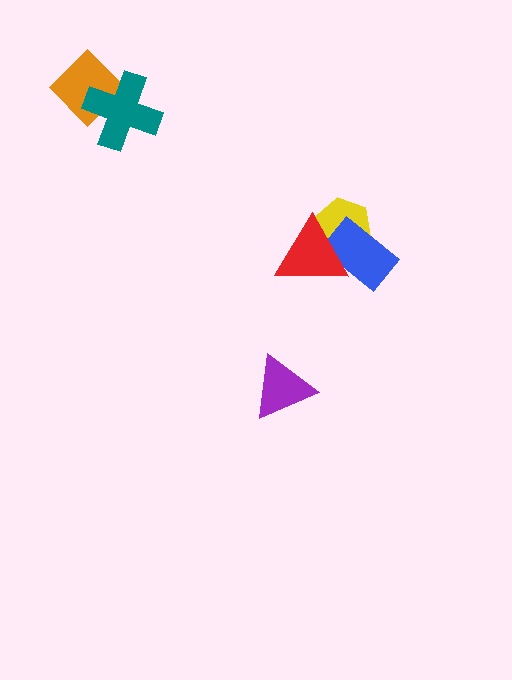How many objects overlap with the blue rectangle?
2 objects overlap with the blue rectangle.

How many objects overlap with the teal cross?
1 object overlaps with the teal cross.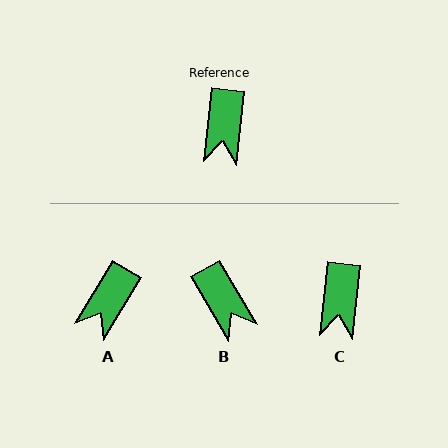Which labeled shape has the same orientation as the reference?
C.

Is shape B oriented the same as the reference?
No, it is off by about 36 degrees.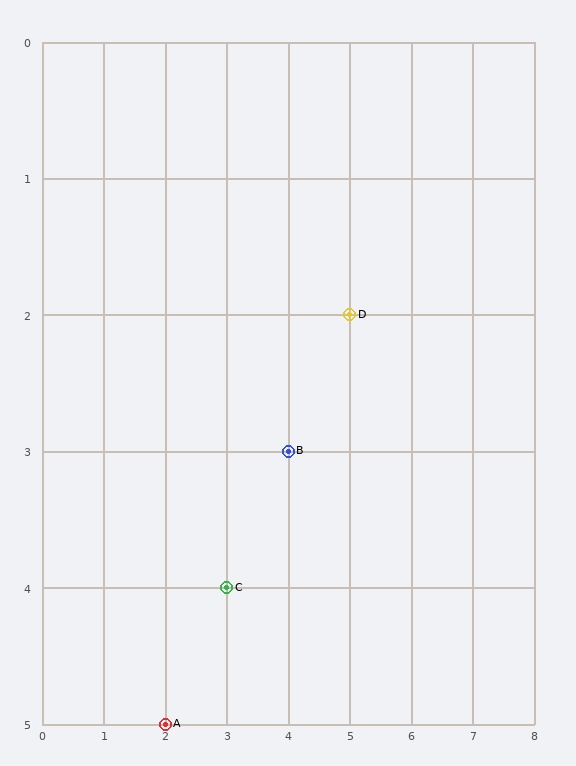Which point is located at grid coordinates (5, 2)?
Point D is at (5, 2).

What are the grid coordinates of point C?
Point C is at grid coordinates (3, 4).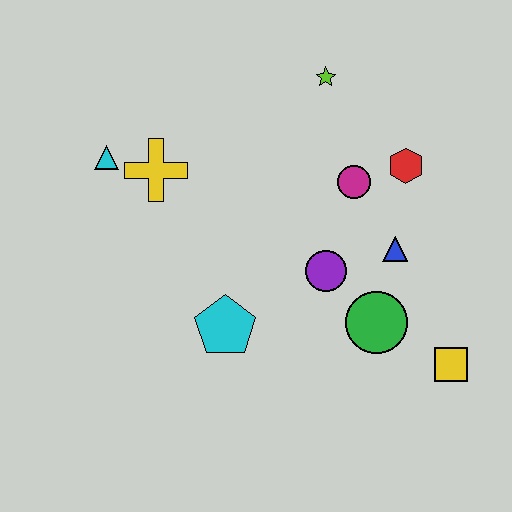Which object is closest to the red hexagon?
The magenta circle is closest to the red hexagon.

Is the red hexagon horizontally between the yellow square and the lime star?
Yes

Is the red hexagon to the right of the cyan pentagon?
Yes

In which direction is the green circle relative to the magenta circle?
The green circle is below the magenta circle.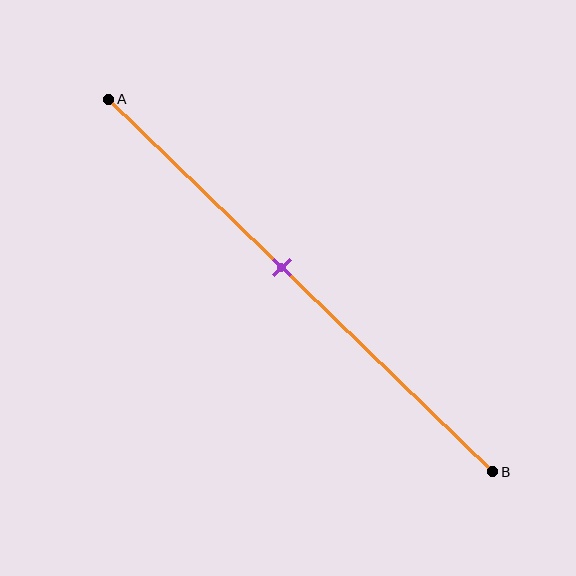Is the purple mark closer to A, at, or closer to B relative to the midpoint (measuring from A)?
The purple mark is closer to point A than the midpoint of segment AB.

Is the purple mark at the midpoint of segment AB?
No, the mark is at about 45% from A, not at the 50% midpoint.